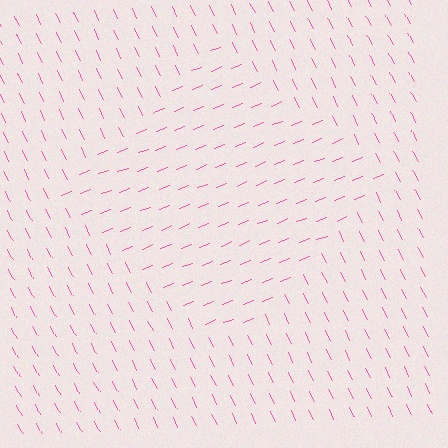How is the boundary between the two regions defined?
The boundary is defined purely by a change in line orientation (approximately 85 degrees difference). All lines are the same color and thickness.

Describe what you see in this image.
The image is filled with small pink line segments. A diamond region in the image has lines oriented differently from the surrounding lines, creating a visible texture boundary.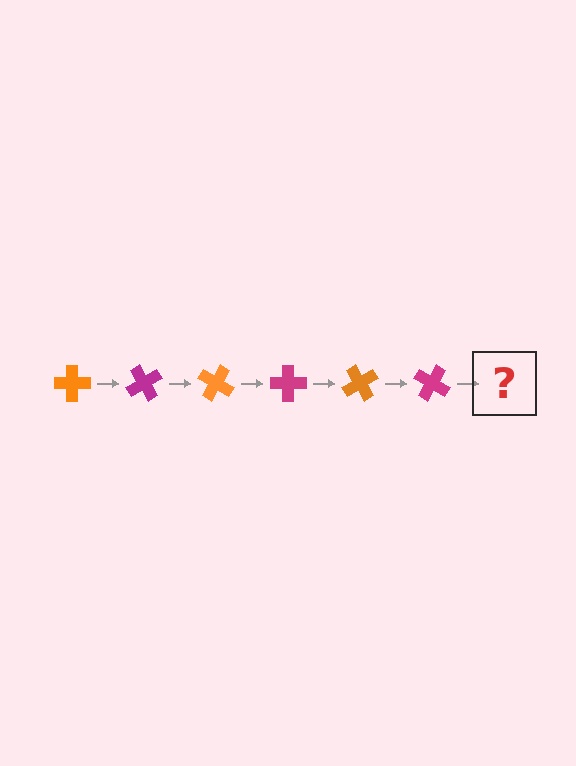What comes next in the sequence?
The next element should be an orange cross, rotated 360 degrees from the start.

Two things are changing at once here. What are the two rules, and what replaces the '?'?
The two rules are that it rotates 60 degrees each step and the color cycles through orange and magenta. The '?' should be an orange cross, rotated 360 degrees from the start.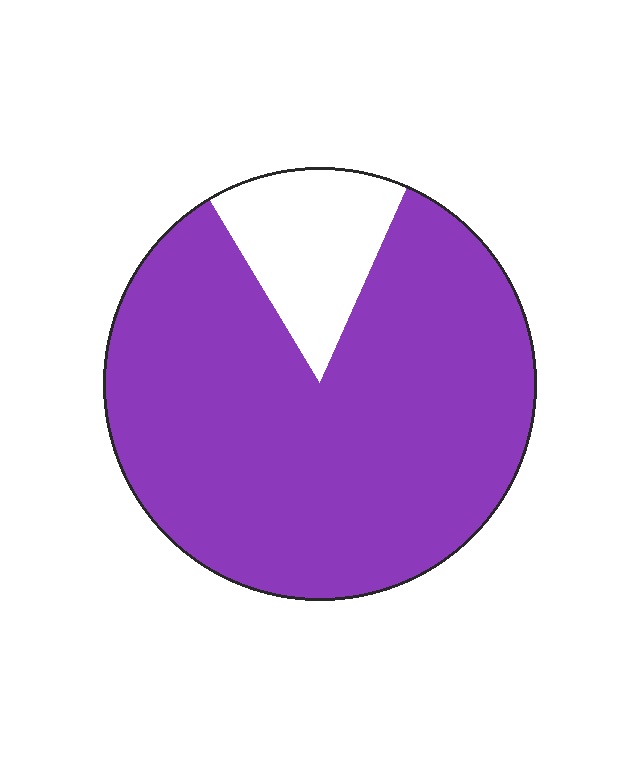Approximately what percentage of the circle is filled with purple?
Approximately 85%.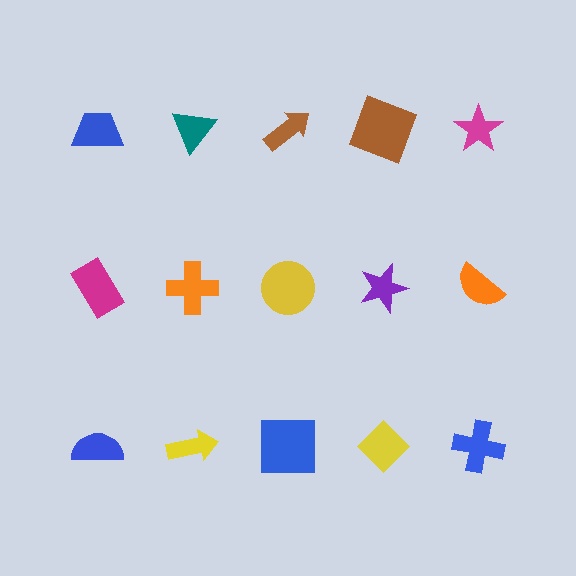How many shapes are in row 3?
5 shapes.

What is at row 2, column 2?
An orange cross.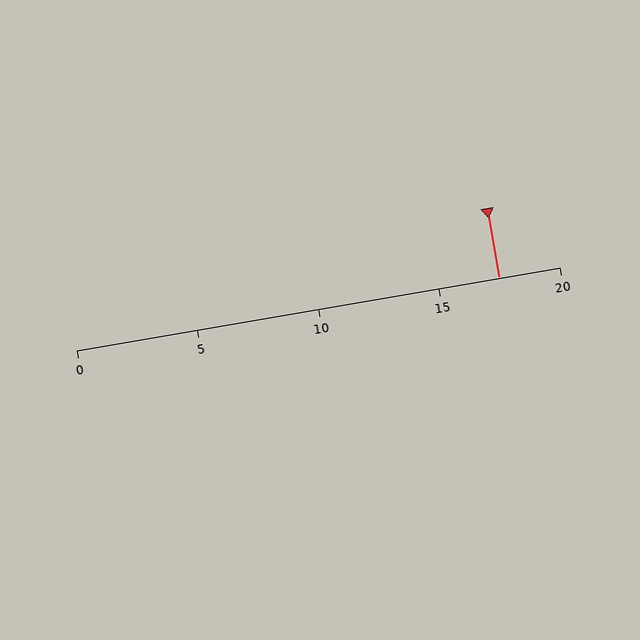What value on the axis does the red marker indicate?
The marker indicates approximately 17.5.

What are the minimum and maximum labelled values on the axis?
The axis runs from 0 to 20.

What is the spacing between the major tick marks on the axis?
The major ticks are spaced 5 apart.